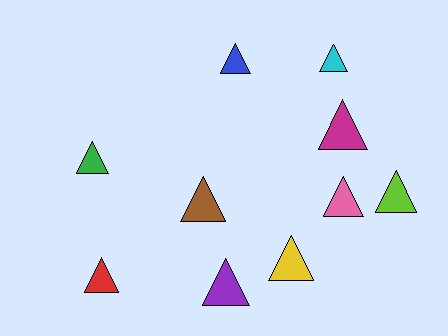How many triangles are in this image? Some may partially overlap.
There are 10 triangles.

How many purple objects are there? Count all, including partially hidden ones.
There is 1 purple object.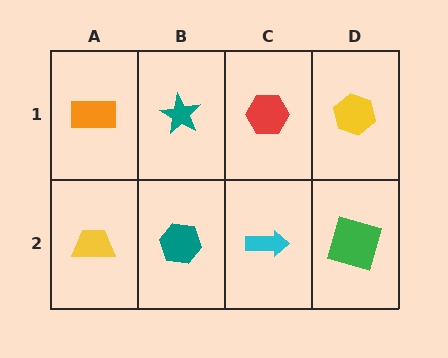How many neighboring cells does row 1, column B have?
3.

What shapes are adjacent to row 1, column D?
A green square (row 2, column D), a red hexagon (row 1, column C).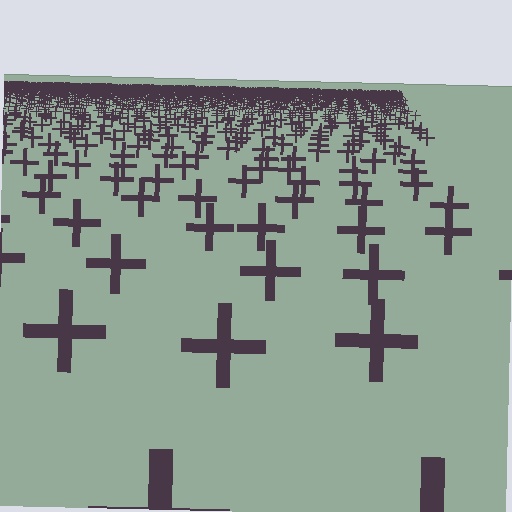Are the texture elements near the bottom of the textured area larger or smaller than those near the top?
Larger. Near the bottom, elements are closer to the viewer and appear at a bigger on-screen size.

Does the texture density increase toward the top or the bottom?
Density increases toward the top.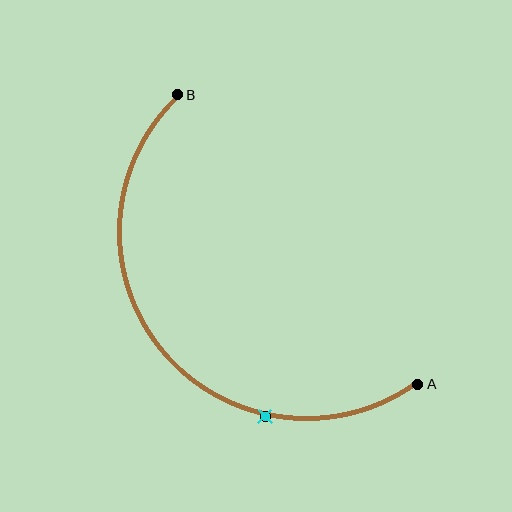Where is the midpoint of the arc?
The arc midpoint is the point on the curve farthest from the straight line joining A and B. It sits below and to the left of that line.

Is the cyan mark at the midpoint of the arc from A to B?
No. The cyan mark lies on the arc but is closer to endpoint A. The arc midpoint would be at the point on the curve equidistant along the arc from both A and B.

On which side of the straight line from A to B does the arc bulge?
The arc bulges below and to the left of the straight line connecting A and B.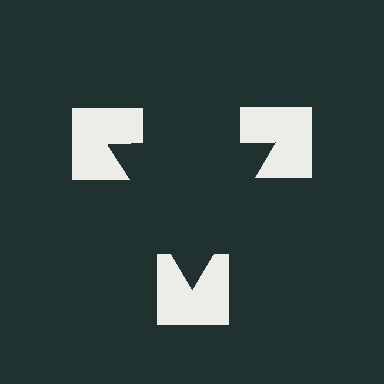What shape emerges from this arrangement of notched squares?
An illusory triangle — its edges are inferred from the aligned wedge cuts in the notched squares, not physically drawn.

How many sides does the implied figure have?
3 sides.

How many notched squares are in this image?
There are 3 — one at each vertex of the illusory triangle.